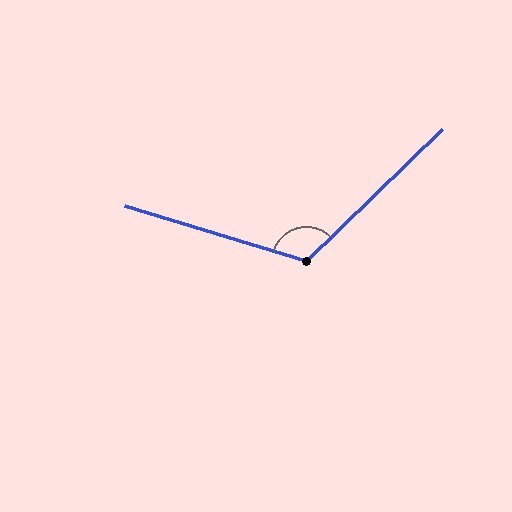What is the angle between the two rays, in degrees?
Approximately 119 degrees.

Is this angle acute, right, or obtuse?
It is obtuse.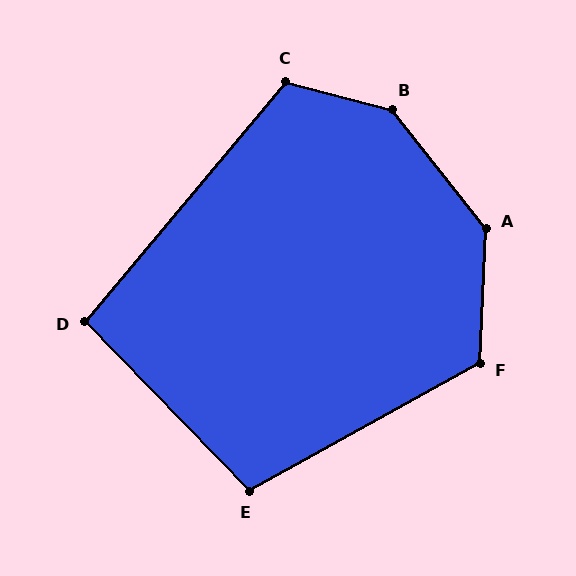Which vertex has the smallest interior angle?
D, at approximately 96 degrees.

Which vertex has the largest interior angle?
B, at approximately 143 degrees.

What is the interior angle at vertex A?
Approximately 140 degrees (obtuse).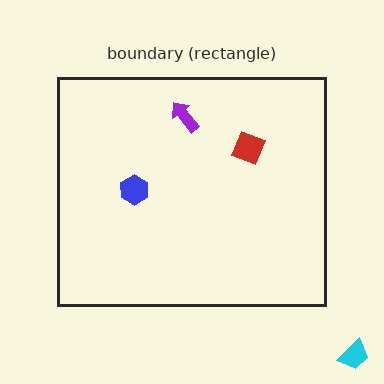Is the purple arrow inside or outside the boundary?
Inside.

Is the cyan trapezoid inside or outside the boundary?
Outside.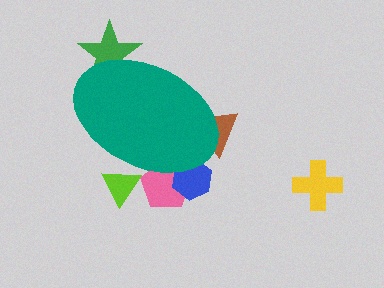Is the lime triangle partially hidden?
Yes, the lime triangle is partially hidden behind the teal ellipse.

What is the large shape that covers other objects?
A teal ellipse.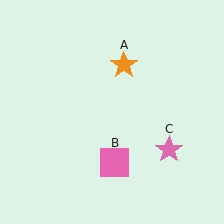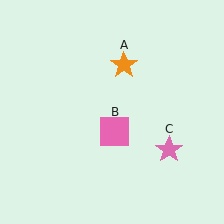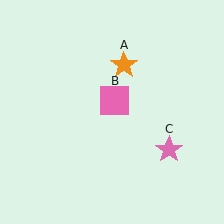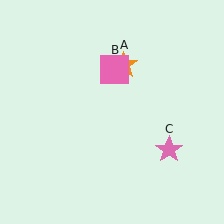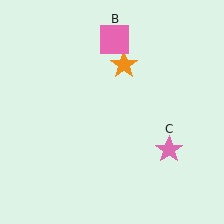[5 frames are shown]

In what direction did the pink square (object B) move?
The pink square (object B) moved up.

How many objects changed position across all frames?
1 object changed position: pink square (object B).